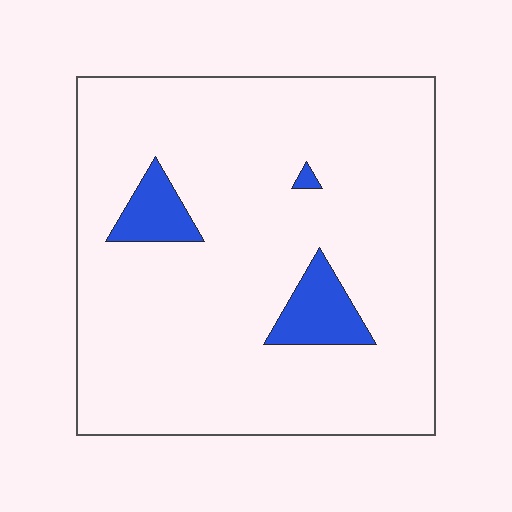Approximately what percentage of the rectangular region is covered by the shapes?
Approximately 10%.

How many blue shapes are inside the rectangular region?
3.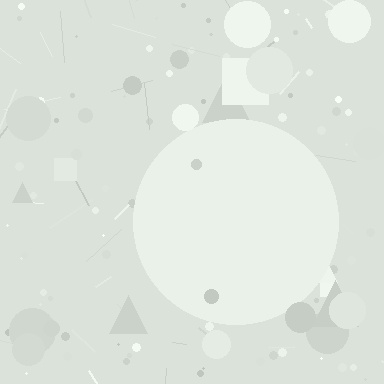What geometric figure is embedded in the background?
A circle is embedded in the background.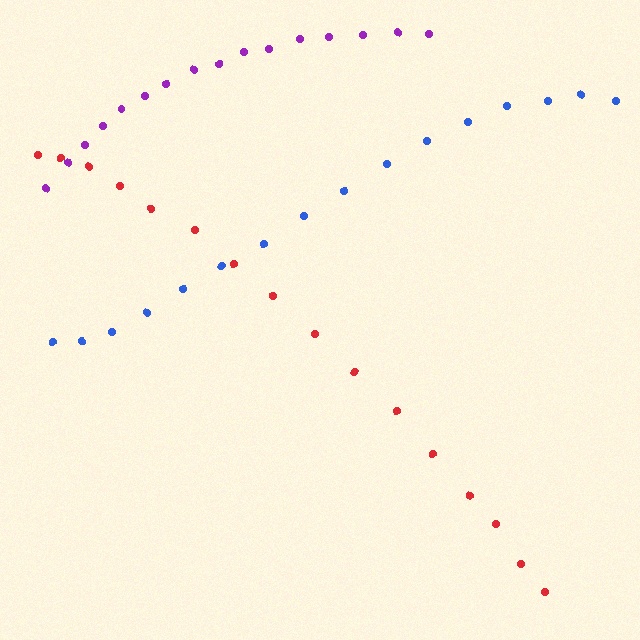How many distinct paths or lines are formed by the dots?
There are 3 distinct paths.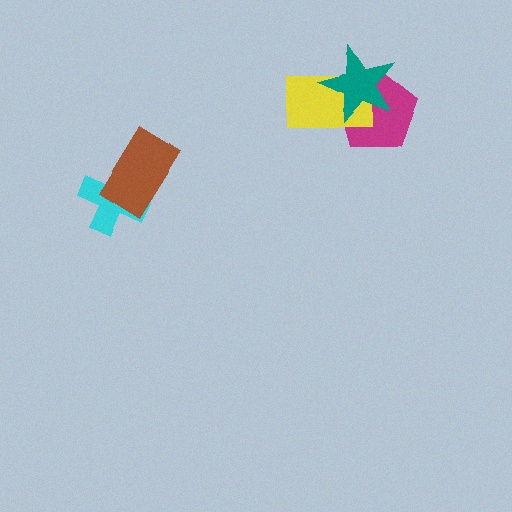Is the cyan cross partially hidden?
Yes, it is partially covered by another shape.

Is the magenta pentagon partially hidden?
Yes, it is partially covered by another shape.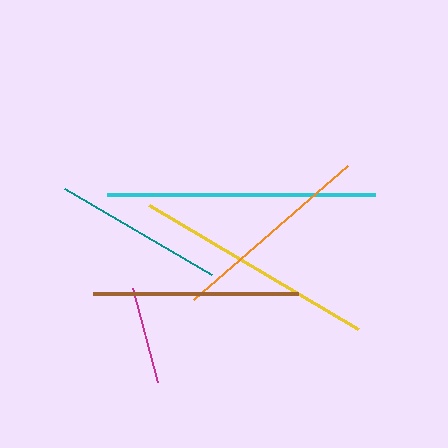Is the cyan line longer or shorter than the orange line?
The cyan line is longer than the orange line.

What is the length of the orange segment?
The orange segment is approximately 204 pixels long.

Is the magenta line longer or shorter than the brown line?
The brown line is longer than the magenta line.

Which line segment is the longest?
The cyan line is the longest at approximately 268 pixels.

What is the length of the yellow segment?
The yellow segment is approximately 243 pixels long.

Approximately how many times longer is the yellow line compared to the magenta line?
The yellow line is approximately 2.5 times the length of the magenta line.